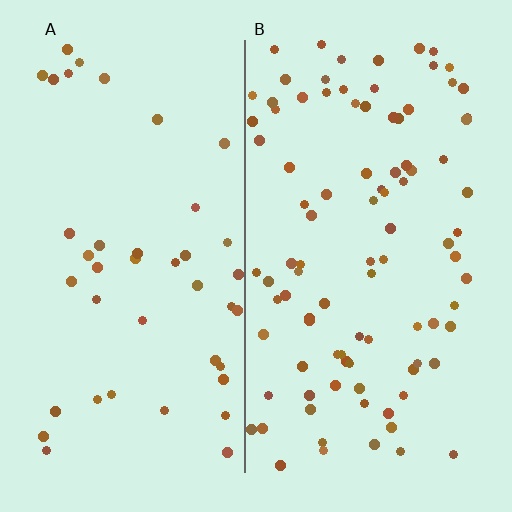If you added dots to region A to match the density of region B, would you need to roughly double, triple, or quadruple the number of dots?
Approximately double.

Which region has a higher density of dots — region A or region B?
B (the right).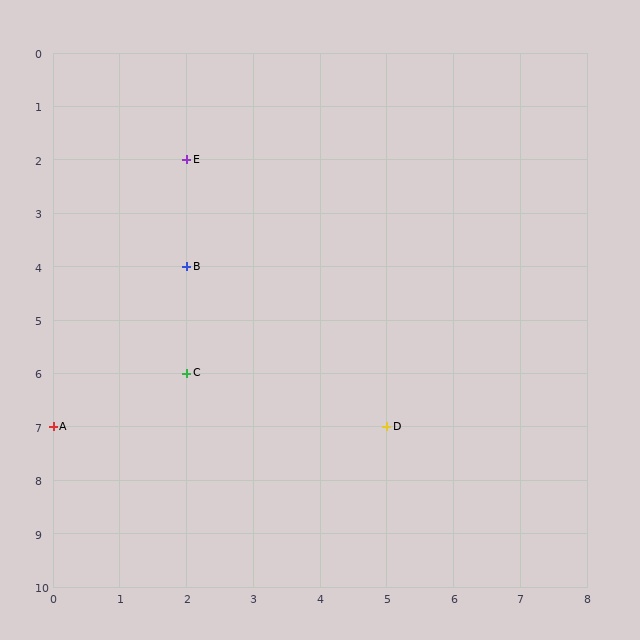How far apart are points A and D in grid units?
Points A and D are 5 columns apart.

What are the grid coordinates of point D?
Point D is at grid coordinates (5, 7).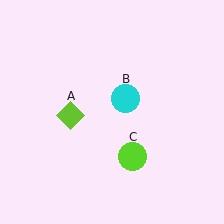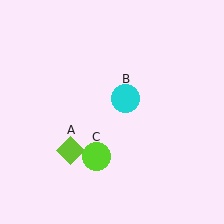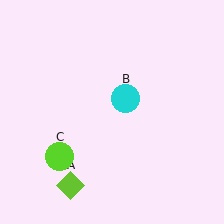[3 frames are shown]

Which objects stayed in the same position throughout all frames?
Cyan circle (object B) remained stationary.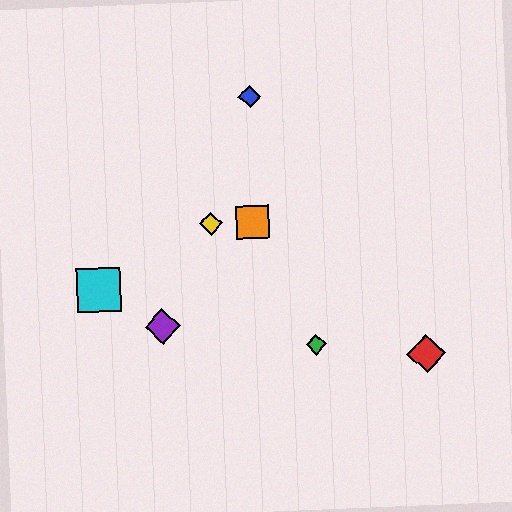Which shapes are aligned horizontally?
The yellow diamond, the orange square are aligned horizontally.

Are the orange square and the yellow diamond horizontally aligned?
Yes, both are at y≈222.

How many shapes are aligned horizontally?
2 shapes (the yellow diamond, the orange square) are aligned horizontally.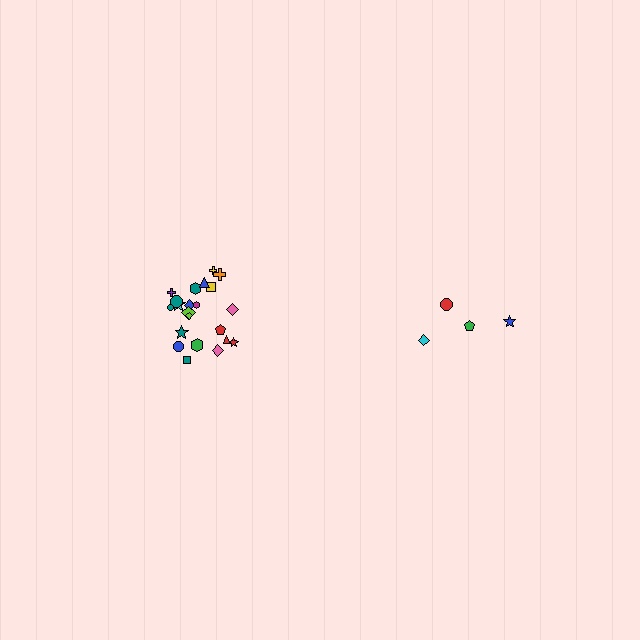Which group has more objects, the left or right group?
The left group.